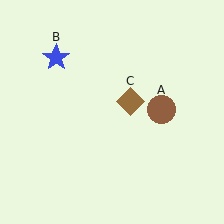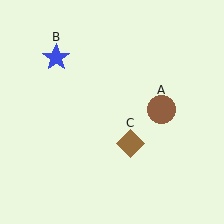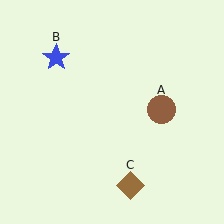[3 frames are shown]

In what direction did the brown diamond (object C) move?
The brown diamond (object C) moved down.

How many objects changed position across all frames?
1 object changed position: brown diamond (object C).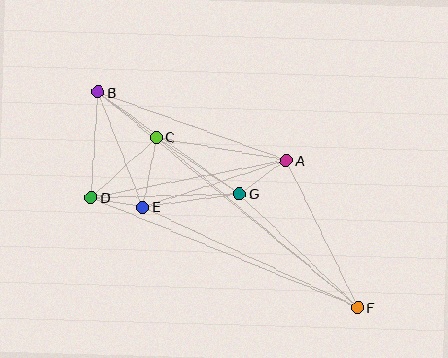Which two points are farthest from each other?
Points B and F are farthest from each other.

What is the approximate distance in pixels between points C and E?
The distance between C and E is approximately 71 pixels.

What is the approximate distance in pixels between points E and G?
The distance between E and G is approximately 98 pixels.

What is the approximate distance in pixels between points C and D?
The distance between C and D is approximately 89 pixels.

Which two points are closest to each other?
Points D and E are closest to each other.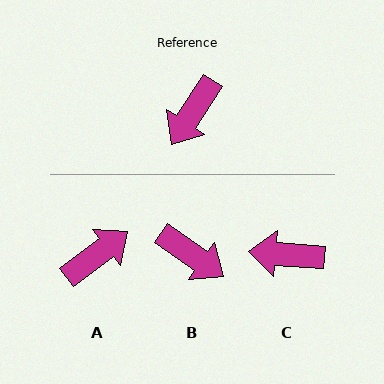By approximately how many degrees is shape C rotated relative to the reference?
Approximately 61 degrees clockwise.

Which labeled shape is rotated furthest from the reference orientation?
A, about 161 degrees away.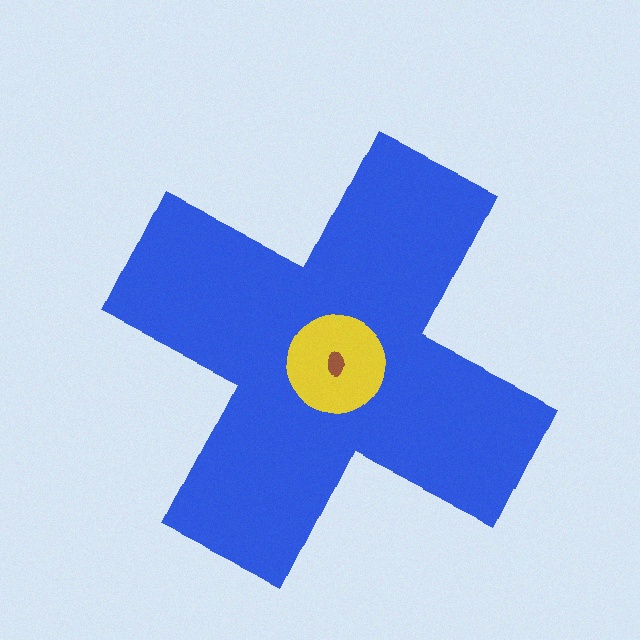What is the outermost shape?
The blue cross.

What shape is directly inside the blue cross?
The yellow circle.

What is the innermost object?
The brown ellipse.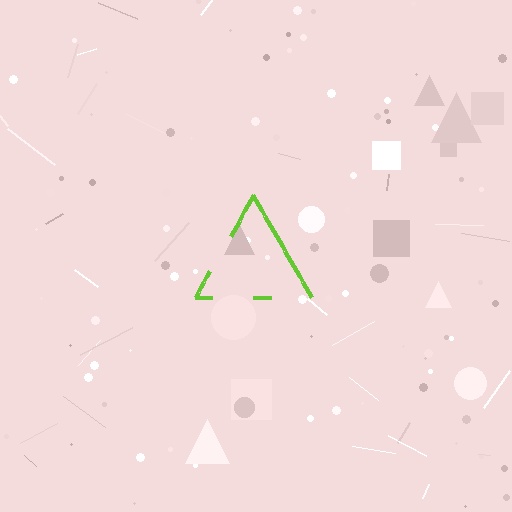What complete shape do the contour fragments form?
The contour fragments form a triangle.